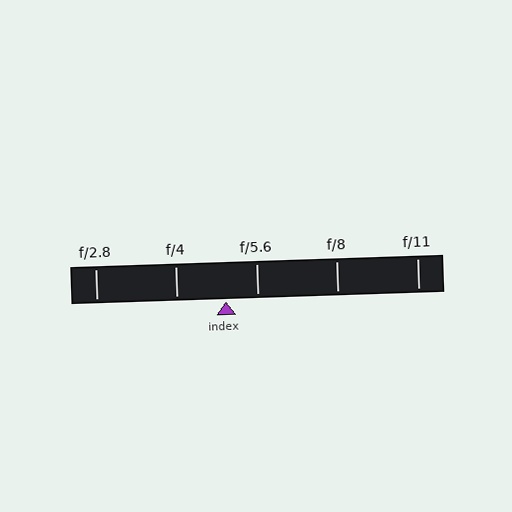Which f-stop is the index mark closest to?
The index mark is closest to f/5.6.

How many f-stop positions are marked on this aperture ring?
There are 5 f-stop positions marked.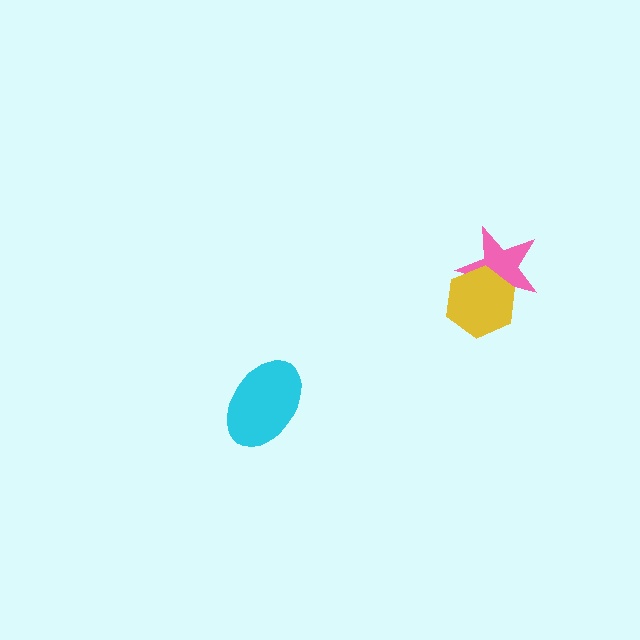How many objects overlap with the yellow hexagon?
1 object overlaps with the yellow hexagon.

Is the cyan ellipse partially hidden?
No, no other shape covers it.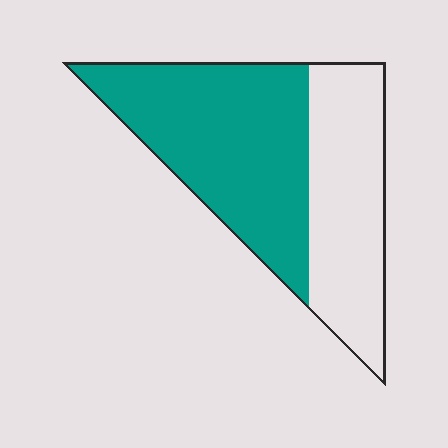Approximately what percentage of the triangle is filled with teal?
Approximately 60%.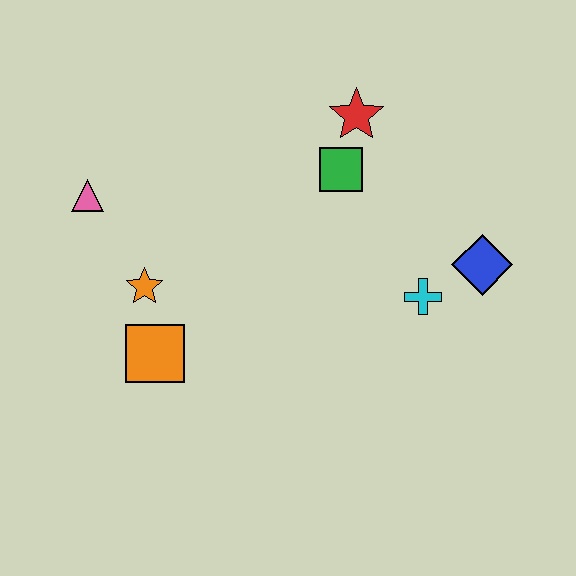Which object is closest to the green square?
The red star is closest to the green square.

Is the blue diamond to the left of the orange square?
No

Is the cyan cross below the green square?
Yes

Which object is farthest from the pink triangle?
The blue diamond is farthest from the pink triangle.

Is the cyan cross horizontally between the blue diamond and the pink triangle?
Yes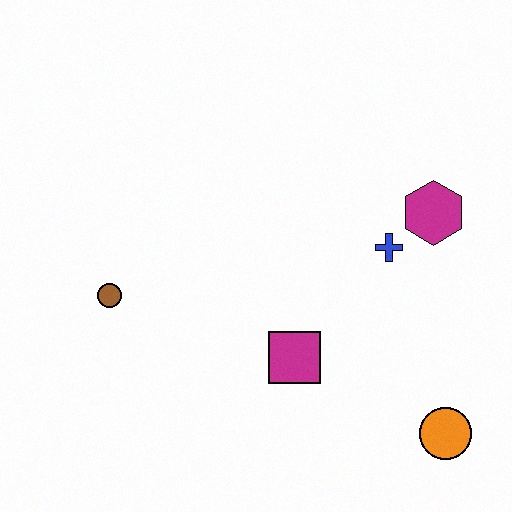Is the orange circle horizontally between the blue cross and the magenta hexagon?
No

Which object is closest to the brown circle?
The magenta square is closest to the brown circle.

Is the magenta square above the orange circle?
Yes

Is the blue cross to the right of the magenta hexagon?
No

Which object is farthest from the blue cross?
The brown circle is farthest from the blue cross.